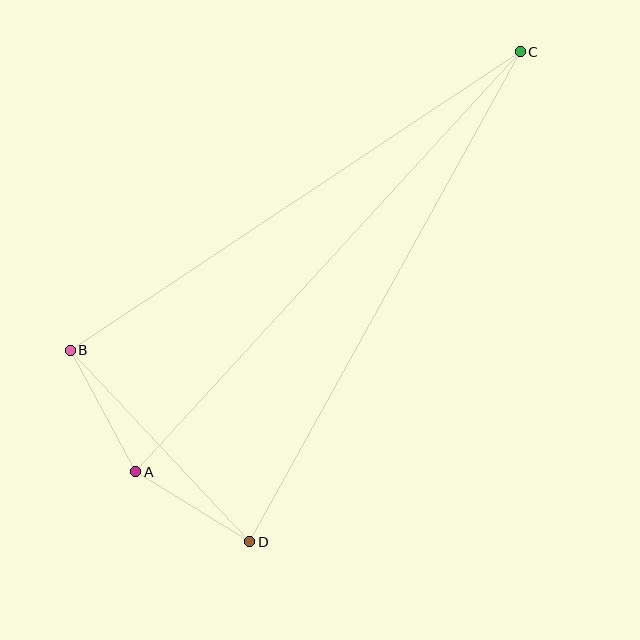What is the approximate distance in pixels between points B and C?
The distance between B and C is approximately 540 pixels.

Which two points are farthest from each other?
Points A and C are farthest from each other.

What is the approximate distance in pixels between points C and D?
The distance between C and D is approximately 560 pixels.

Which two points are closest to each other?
Points A and D are closest to each other.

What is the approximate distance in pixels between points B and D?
The distance between B and D is approximately 263 pixels.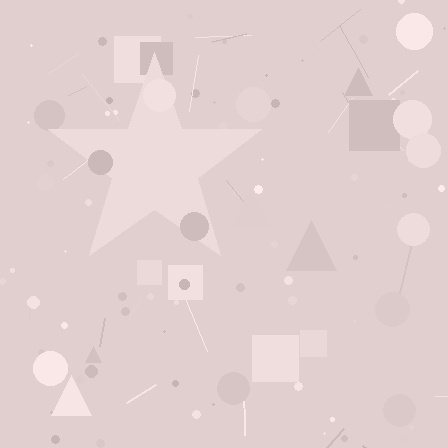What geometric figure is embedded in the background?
A star is embedded in the background.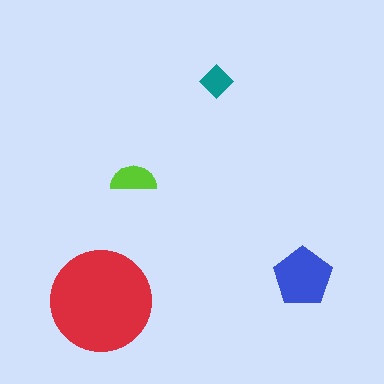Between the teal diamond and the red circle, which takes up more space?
The red circle.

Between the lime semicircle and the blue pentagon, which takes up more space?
The blue pentagon.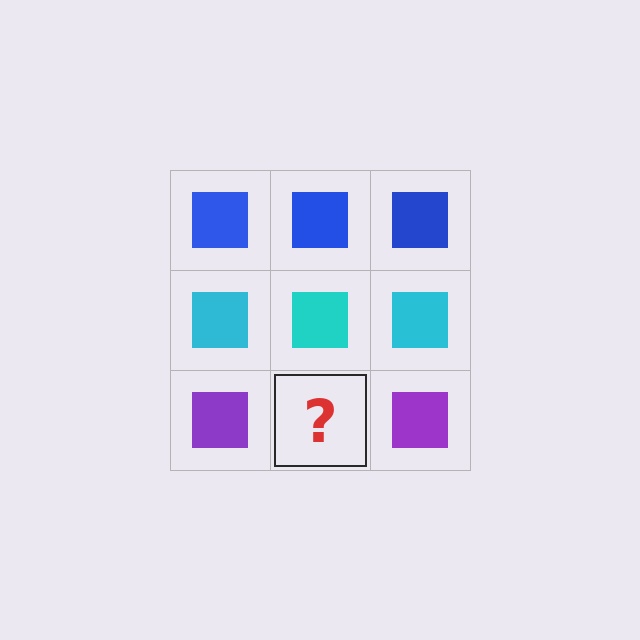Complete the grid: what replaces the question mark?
The question mark should be replaced with a purple square.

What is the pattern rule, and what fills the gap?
The rule is that each row has a consistent color. The gap should be filled with a purple square.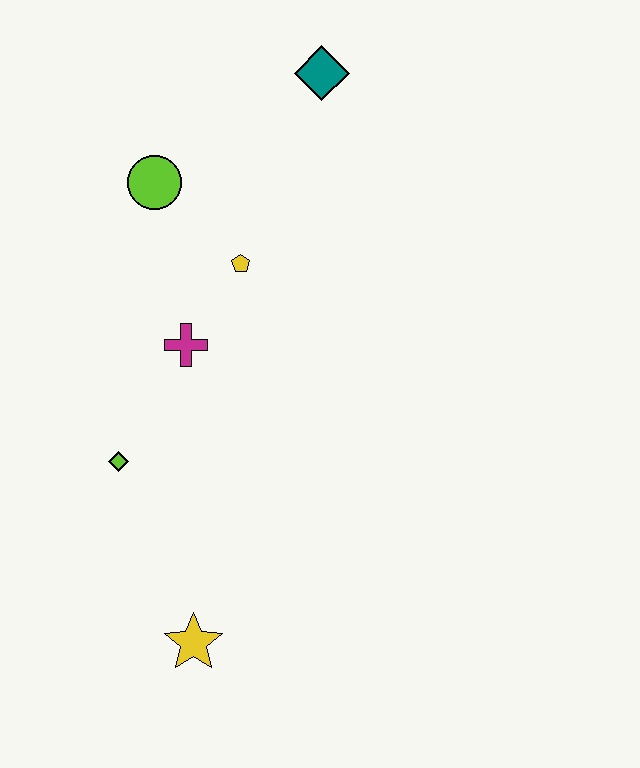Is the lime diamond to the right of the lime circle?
No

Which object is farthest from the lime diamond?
The teal diamond is farthest from the lime diamond.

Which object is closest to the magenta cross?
The yellow pentagon is closest to the magenta cross.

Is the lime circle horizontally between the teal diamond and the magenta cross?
No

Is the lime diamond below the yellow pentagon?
Yes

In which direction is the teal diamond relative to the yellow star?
The teal diamond is above the yellow star.